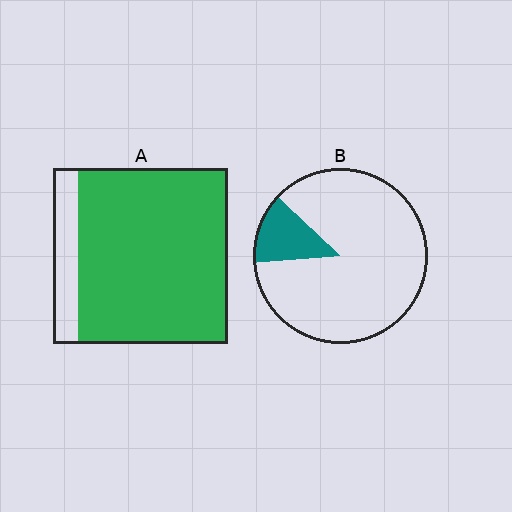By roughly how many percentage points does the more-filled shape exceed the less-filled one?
By roughly 70 percentage points (A over B).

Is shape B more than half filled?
No.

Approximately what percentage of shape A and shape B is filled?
A is approximately 85% and B is approximately 15%.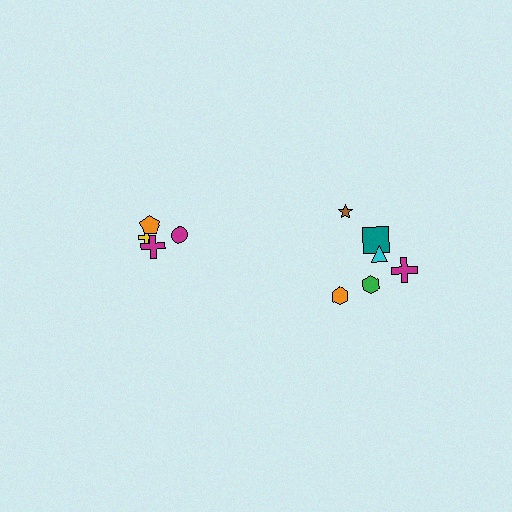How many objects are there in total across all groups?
There are 10 objects.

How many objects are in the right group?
There are 6 objects.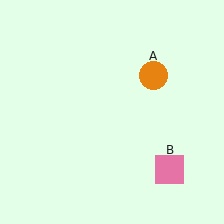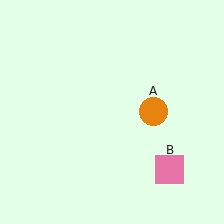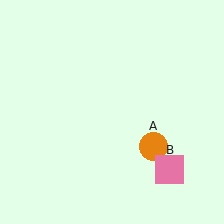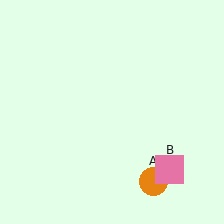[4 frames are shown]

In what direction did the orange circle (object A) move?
The orange circle (object A) moved down.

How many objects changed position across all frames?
1 object changed position: orange circle (object A).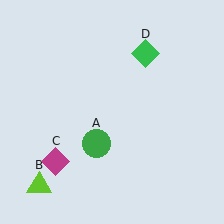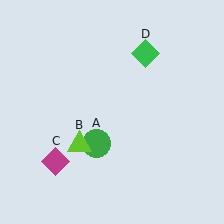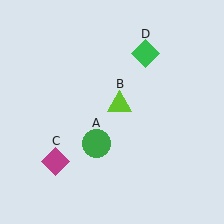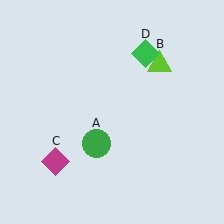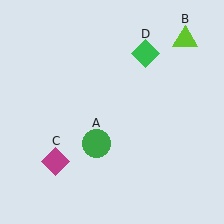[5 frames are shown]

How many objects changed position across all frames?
1 object changed position: lime triangle (object B).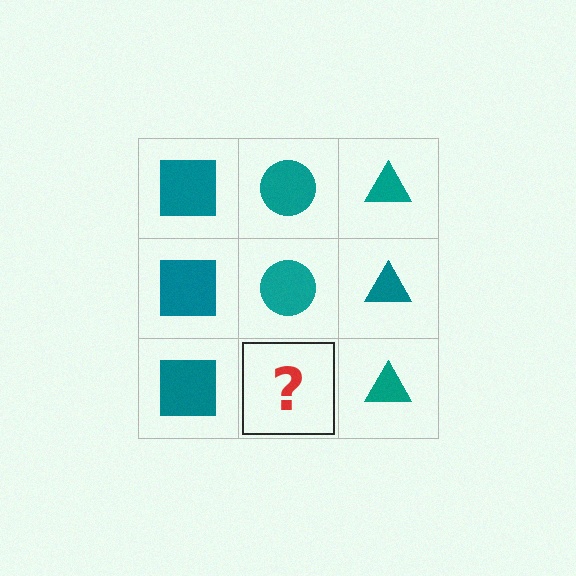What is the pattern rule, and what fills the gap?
The rule is that each column has a consistent shape. The gap should be filled with a teal circle.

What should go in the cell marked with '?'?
The missing cell should contain a teal circle.